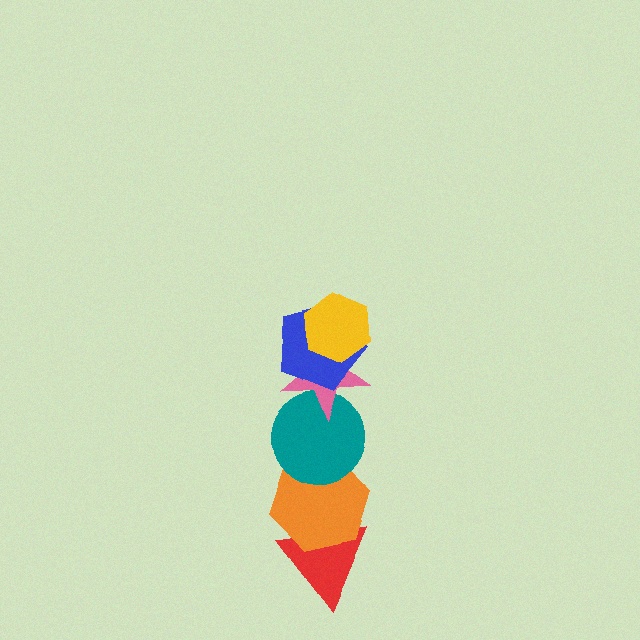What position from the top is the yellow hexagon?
The yellow hexagon is 1st from the top.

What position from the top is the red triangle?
The red triangle is 6th from the top.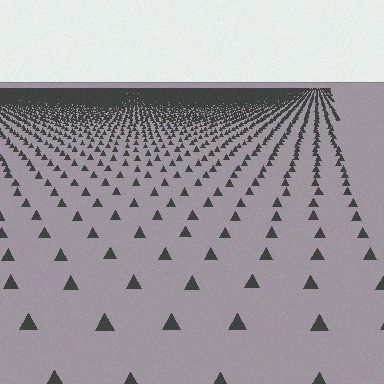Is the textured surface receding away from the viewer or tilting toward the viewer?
The surface is receding away from the viewer. Texture elements get smaller and denser toward the top.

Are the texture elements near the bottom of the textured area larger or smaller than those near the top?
Larger. Near the bottom, elements are closer to the viewer and appear at a bigger on-screen size.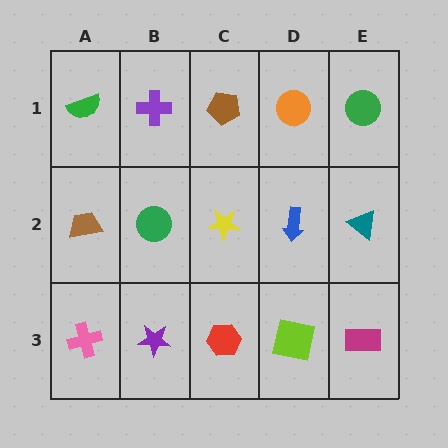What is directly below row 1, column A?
A brown trapezoid.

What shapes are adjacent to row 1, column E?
A teal triangle (row 2, column E), an orange circle (row 1, column D).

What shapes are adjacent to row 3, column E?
A teal triangle (row 2, column E), a lime square (row 3, column D).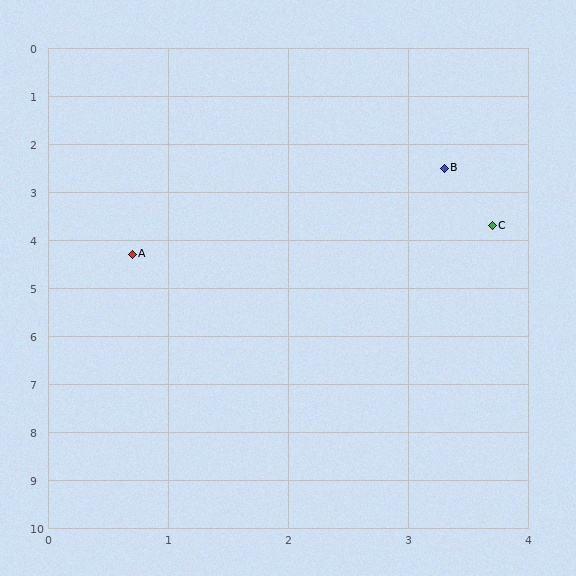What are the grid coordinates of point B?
Point B is at approximately (3.3, 2.5).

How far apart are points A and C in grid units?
Points A and C are about 3.1 grid units apart.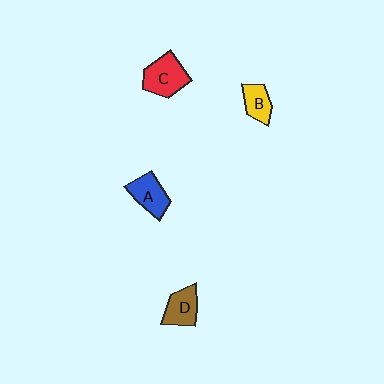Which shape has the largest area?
Shape C (red).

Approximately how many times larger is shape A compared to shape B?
Approximately 1.4 times.